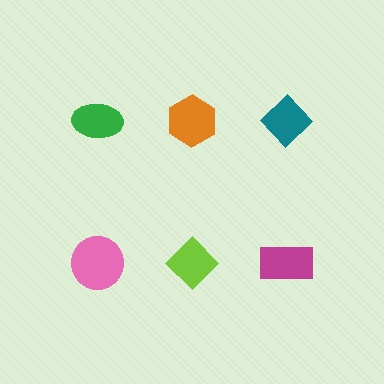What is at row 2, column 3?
A magenta rectangle.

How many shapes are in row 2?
3 shapes.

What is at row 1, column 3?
A teal diamond.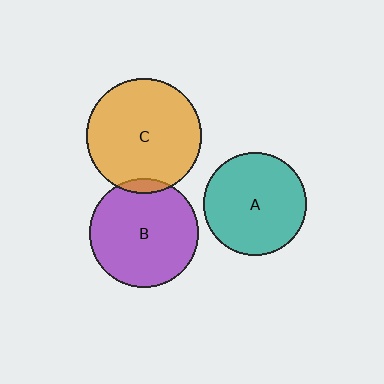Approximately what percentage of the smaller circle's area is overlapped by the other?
Approximately 5%.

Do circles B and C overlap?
Yes.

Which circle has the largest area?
Circle C (orange).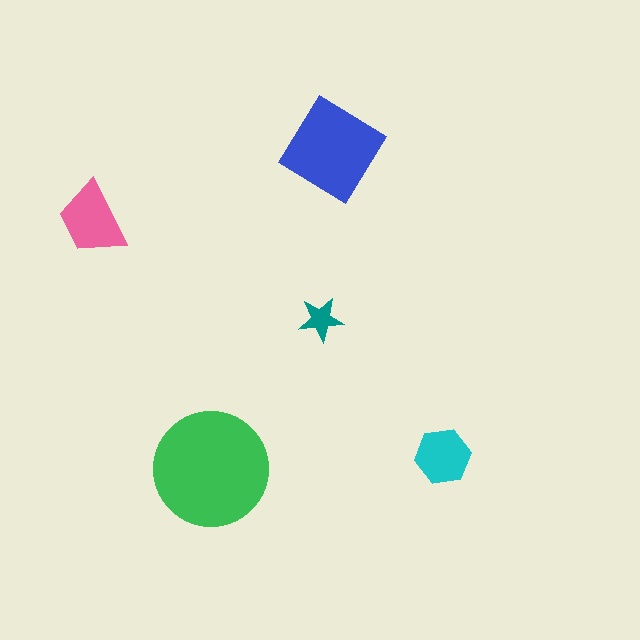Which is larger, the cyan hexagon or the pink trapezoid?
The pink trapezoid.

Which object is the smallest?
The teal star.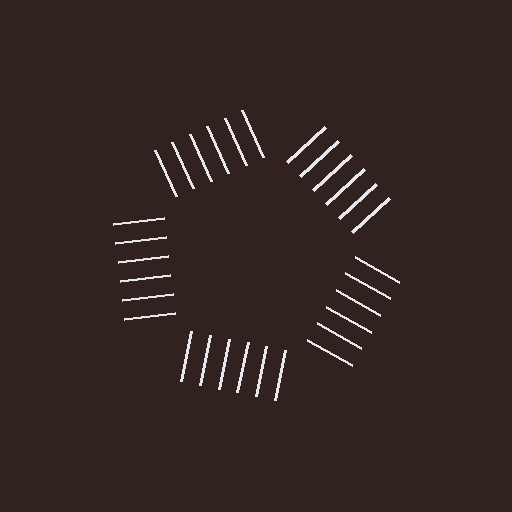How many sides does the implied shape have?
5 sides — the line-ends trace a pentagon.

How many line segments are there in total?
30 — 6 along each of the 5 edges.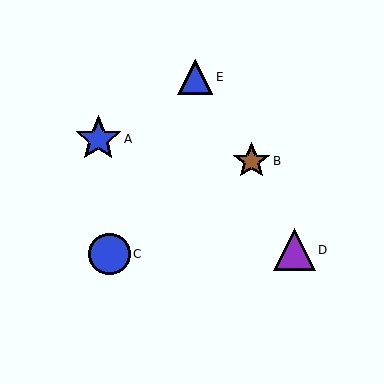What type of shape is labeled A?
Shape A is a blue star.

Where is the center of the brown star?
The center of the brown star is at (251, 161).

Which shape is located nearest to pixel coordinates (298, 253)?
The purple triangle (labeled D) at (294, 250) is nearest to that location.